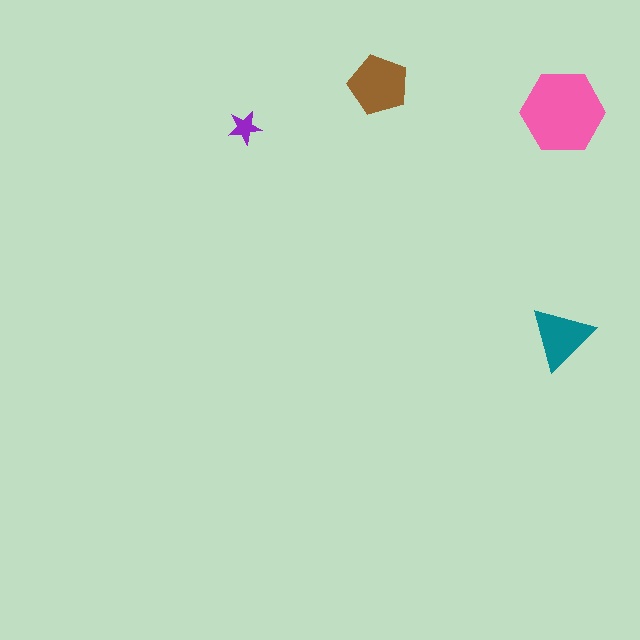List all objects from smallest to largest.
The purple star, the teal triangle, the brown pentagon, the pink hexagon.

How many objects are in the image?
There are 4 objects in the image.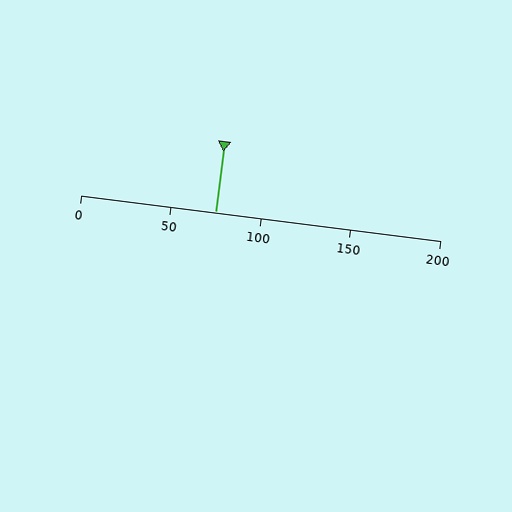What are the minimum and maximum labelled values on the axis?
The axis runs from 0 to 200.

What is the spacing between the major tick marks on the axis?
The major ticks are spaced 50 apart.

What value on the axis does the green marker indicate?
The marker indicates approximately 75.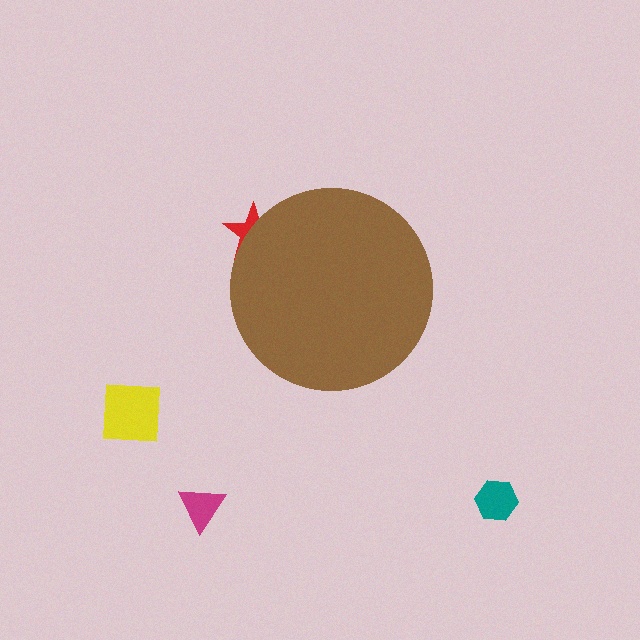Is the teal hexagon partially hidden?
No, the teal hexagon is fully visible.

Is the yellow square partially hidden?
No, the yellow square is fully visible.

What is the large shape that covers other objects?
A brown circle.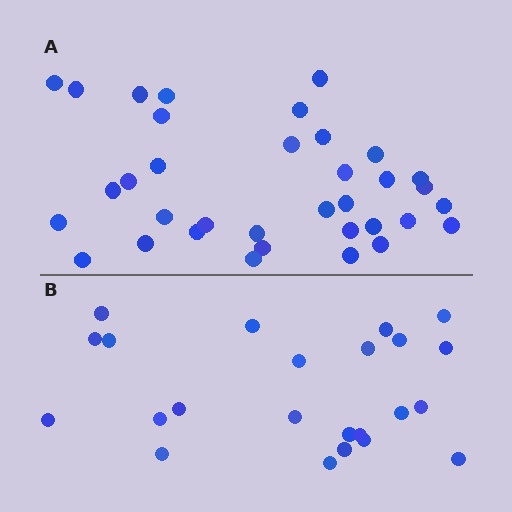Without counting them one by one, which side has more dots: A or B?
Region A (the top region) has more dots.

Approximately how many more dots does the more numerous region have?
Region A has roughly 12 or so more dots than region B.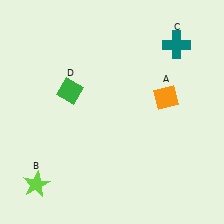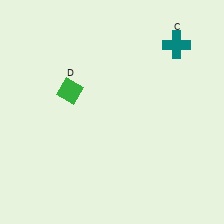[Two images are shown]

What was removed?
The orange diamond (A), the lime star (B) were removed in Image 2.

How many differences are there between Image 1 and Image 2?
There are 2 differences between the two images.